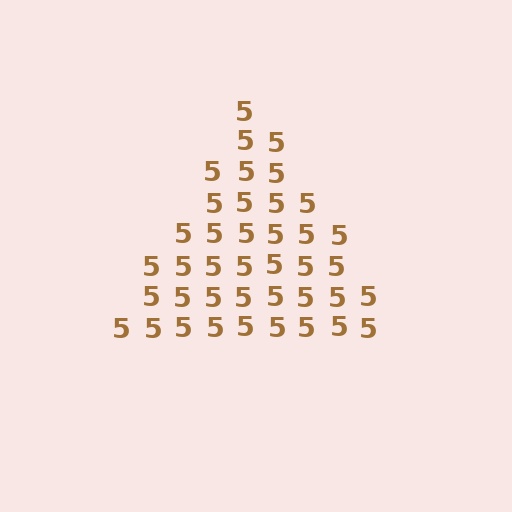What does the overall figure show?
The overall figure shows a triangle.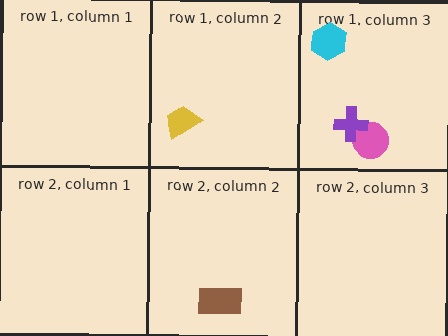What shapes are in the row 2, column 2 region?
The brown rectangle.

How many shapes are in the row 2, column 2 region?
1.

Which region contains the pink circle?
The row 1, column 3 region.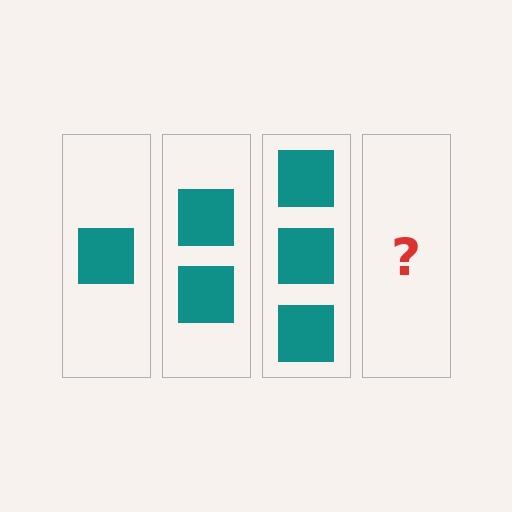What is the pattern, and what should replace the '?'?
The pattern is that each step adds one more square. The '?' should be 4 squares.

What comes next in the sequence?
The next element should be 4 squares.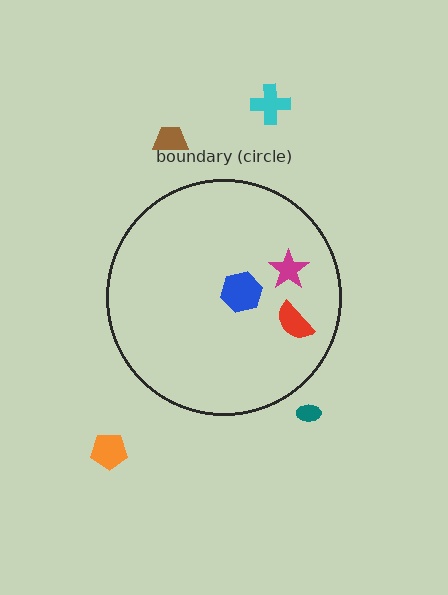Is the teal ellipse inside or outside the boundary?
Outside.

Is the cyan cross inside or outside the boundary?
Outside.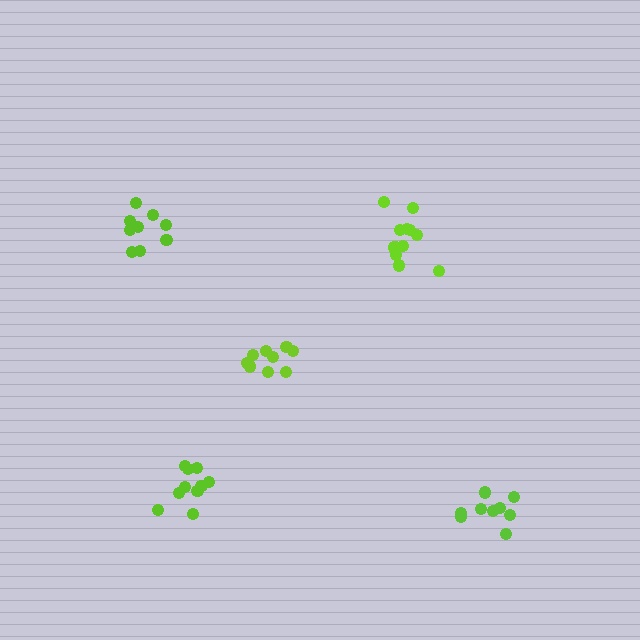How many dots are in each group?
Group 1: 10 dots, Group 2: 9 dots, Group 3: 12 dots, Group 4: 9 dots, Group 5: 9 dots (49 total).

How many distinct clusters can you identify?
There are 5 distinct clusters.